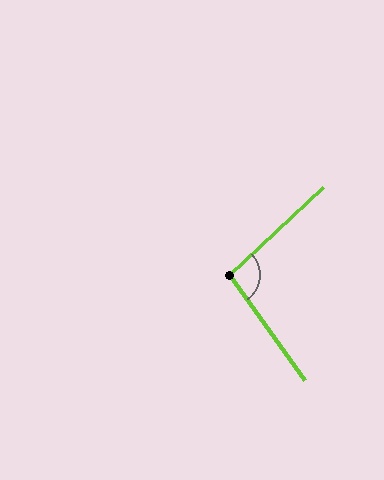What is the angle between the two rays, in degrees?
Approximately 97 degrees.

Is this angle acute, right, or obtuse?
It is obtuse.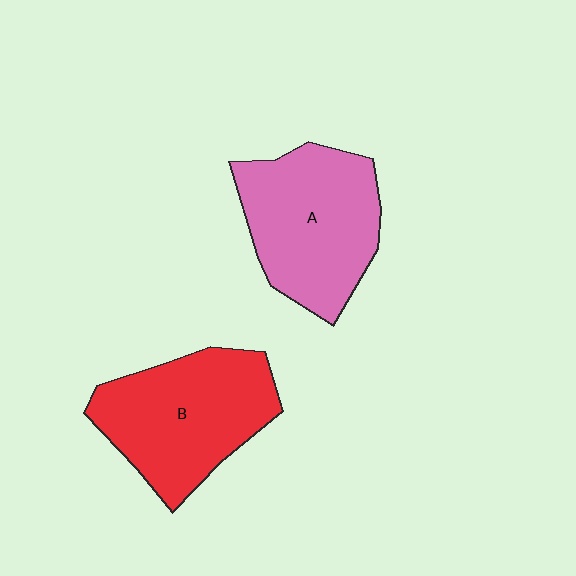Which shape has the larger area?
Shape B (red).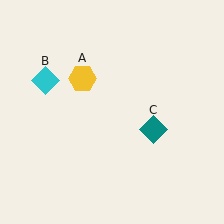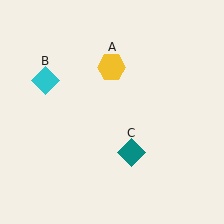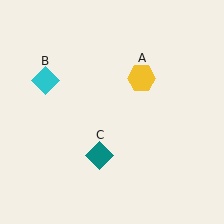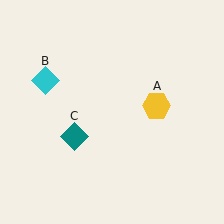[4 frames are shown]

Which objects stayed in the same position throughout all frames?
Cyan diamond (object B) remained stationary.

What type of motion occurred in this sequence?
The yellow hexagon (object A), teal diamond (object C) rotated clockwise around the center of the scene.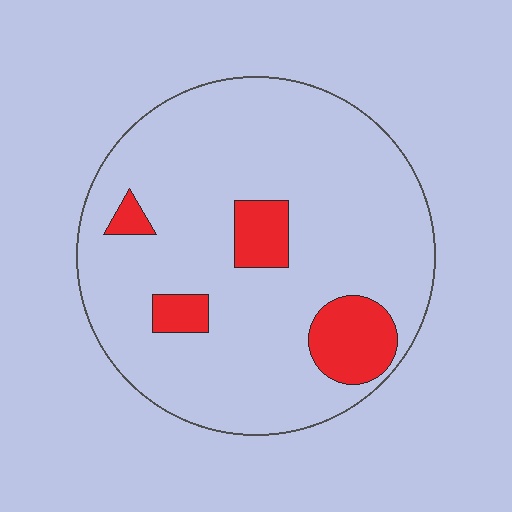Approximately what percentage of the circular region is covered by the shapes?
Approximately 15%.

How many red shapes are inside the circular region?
4.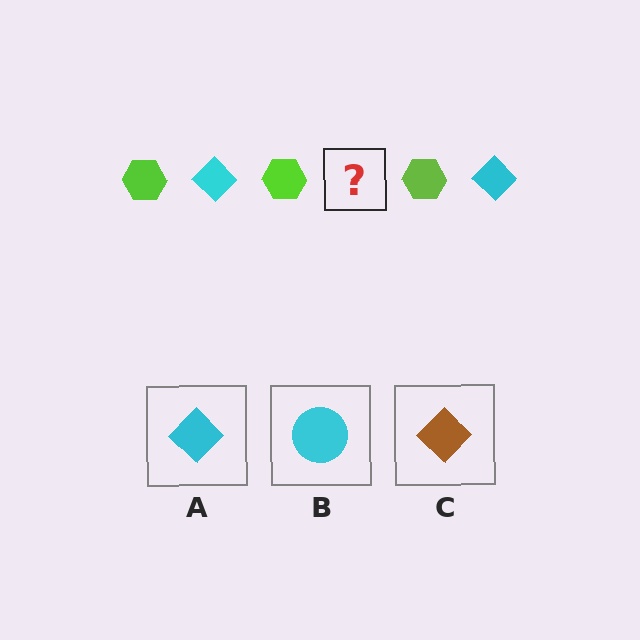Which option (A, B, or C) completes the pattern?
A.